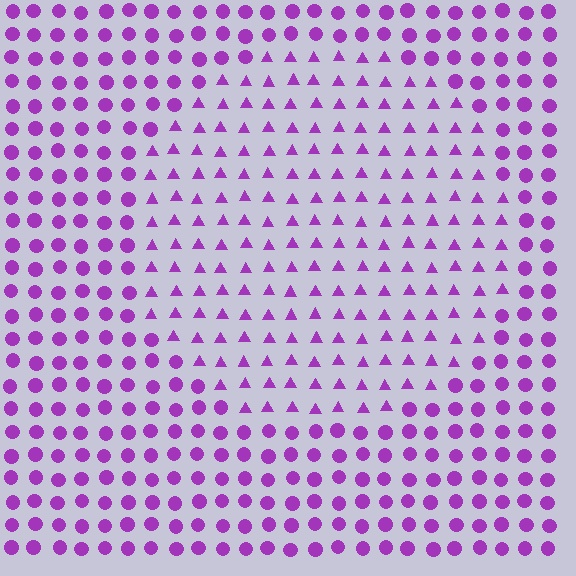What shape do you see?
I see a circle.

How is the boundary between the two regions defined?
The boundary is defined by a change in element shape: triangles inside vs. circles outside. All elements share the same color and spacing.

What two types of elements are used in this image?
The image uses triangles inside the circle region and circles outside it.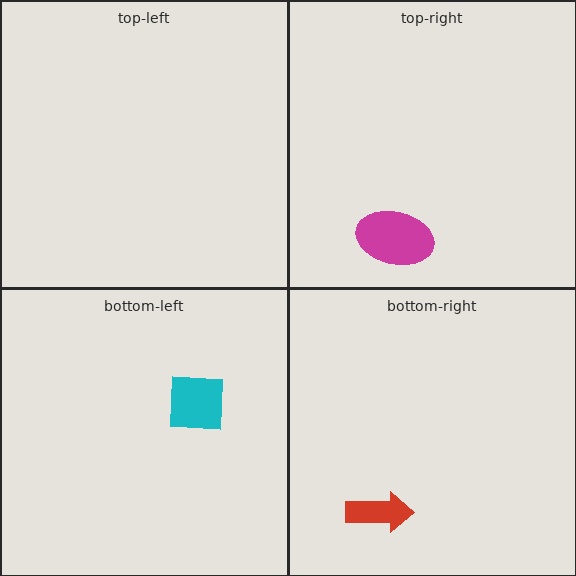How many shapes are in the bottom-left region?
1.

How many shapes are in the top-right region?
1.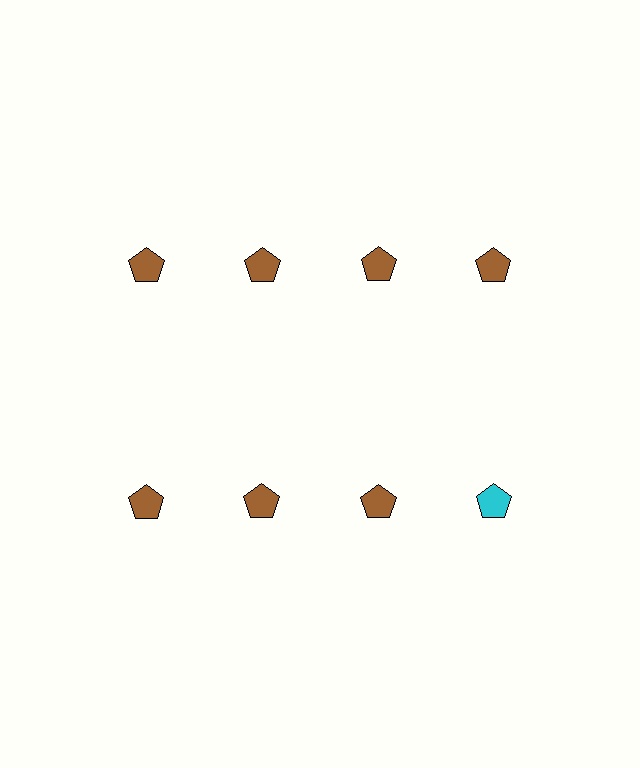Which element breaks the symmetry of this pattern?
The cyan pentagon in the second row, second from right column breaks the symmetry. All other shapes are brown pentagons.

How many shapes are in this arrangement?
There are 8 shapes arranged in a grid pattern.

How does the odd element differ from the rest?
It has a different color: cyan instead of brown.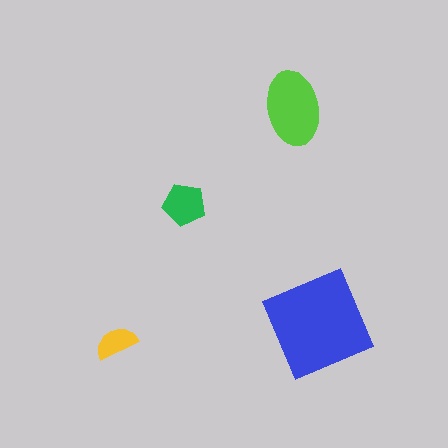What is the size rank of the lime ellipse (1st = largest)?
2nd.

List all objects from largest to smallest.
The blue diamond, the lime ellipse, the green pentagon, the yellow semicircle.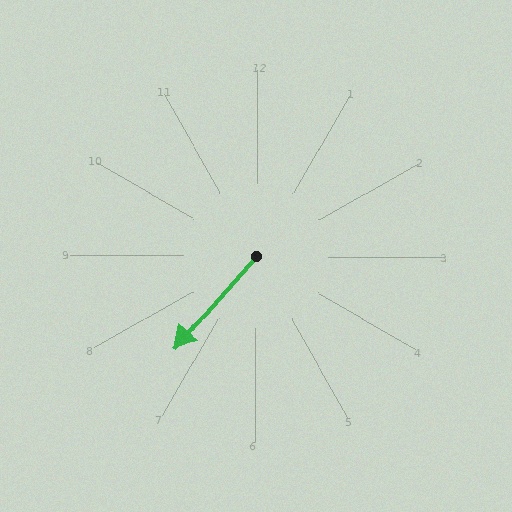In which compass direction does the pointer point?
Southwest.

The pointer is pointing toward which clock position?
Roughly 7 o'clock.